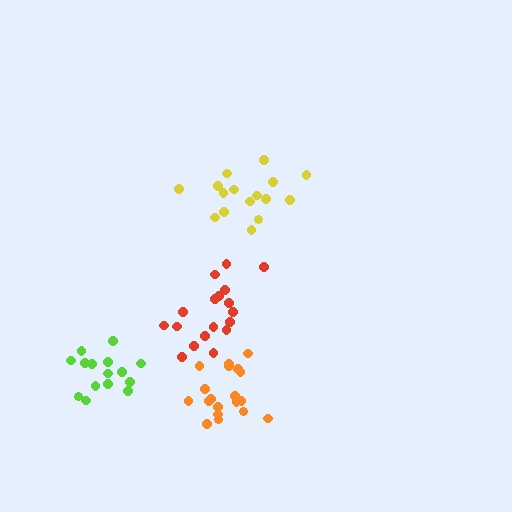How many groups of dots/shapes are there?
There are 4 groups.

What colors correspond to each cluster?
The clusters are colored: red, yellow, orange, lime.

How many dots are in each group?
Group 1: 18 dots, Group 2: 16 dots, Group 3: 19 dots, Group 4: 15 dots (68 total).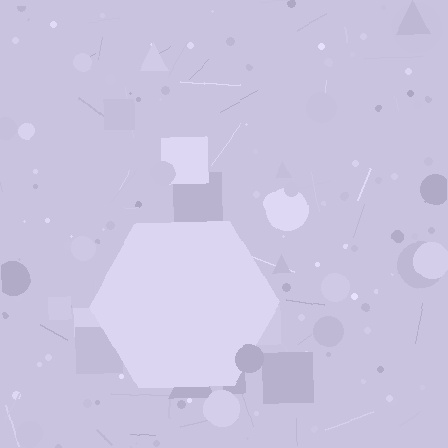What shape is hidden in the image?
A hexagon is hidden in the image.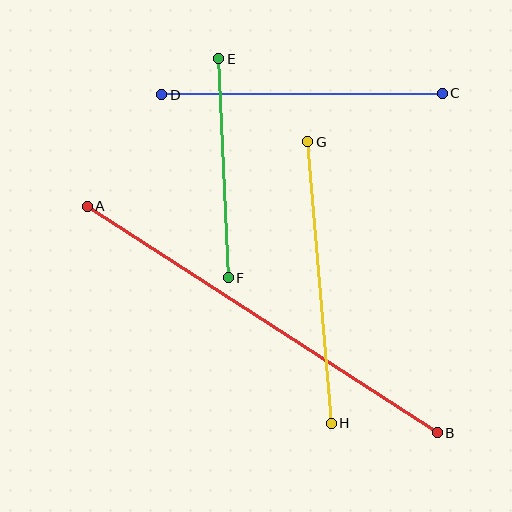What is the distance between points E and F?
The distance is approximately 219 pixels.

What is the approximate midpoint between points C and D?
The midpoint is at approximately (302, 94) pixels.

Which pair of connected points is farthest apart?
Points A and B are farthest apart.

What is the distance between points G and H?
The distance is approximately 282 pixels.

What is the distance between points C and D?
The distance is approximately 280 pixels.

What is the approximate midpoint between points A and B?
The midpoint is at approximately (262, 319) pixels.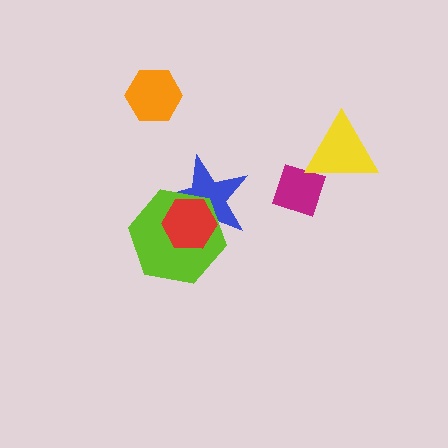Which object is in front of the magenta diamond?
The yellow triangle is in front of the magenta diamond.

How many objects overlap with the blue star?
2 objects overlap with the blue star.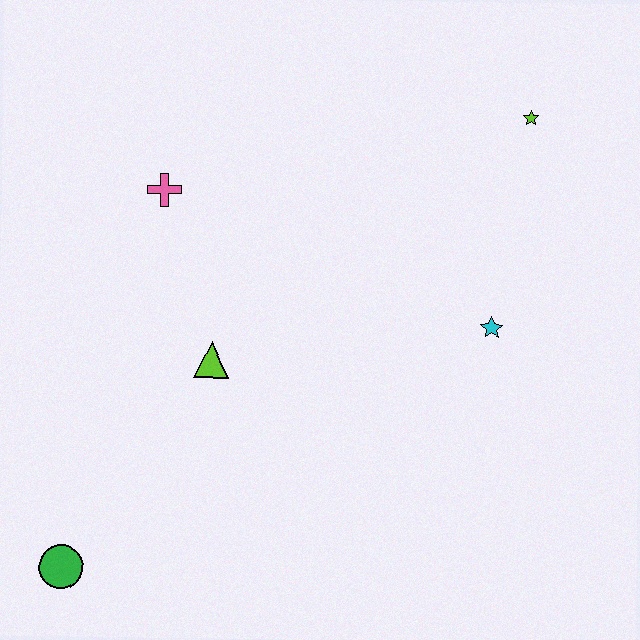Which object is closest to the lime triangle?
The pink cross is closest to the lime triangle.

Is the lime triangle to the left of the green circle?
No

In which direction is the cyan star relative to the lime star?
The cyan star is below the lime star.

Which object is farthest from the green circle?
The lime star is farthest from the green circle.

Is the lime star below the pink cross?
No